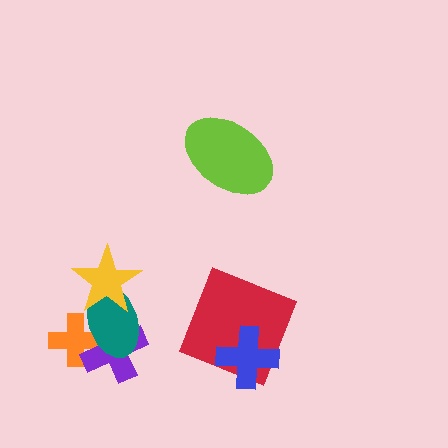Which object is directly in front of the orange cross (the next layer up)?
The purple cross is directly in front of the orange cross.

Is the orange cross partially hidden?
Yes, it is partially covered by another shape.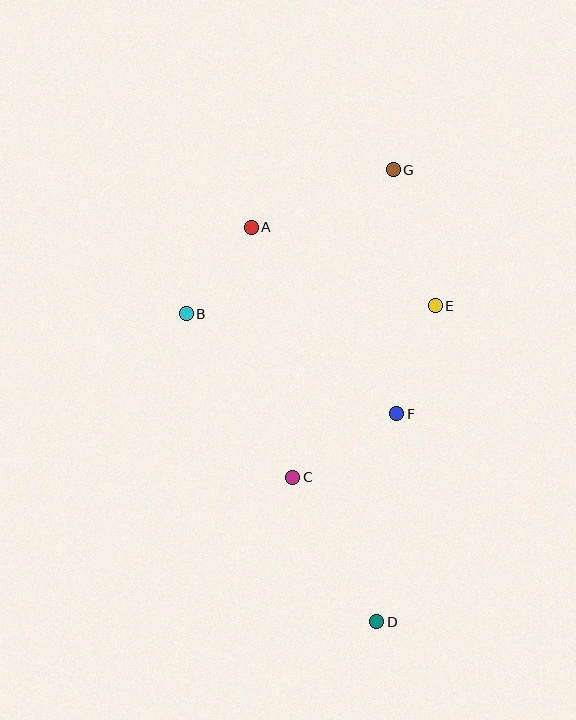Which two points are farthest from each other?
Points D and G are farthest from each other.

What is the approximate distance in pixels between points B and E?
The distance between B and E is approximately 249 pixels.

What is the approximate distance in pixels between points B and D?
The distance between B and D is approximately 362 pixels.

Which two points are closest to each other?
Points A and B are closest to each other.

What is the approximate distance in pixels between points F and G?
The distance between F and G is approximately 244 pixels.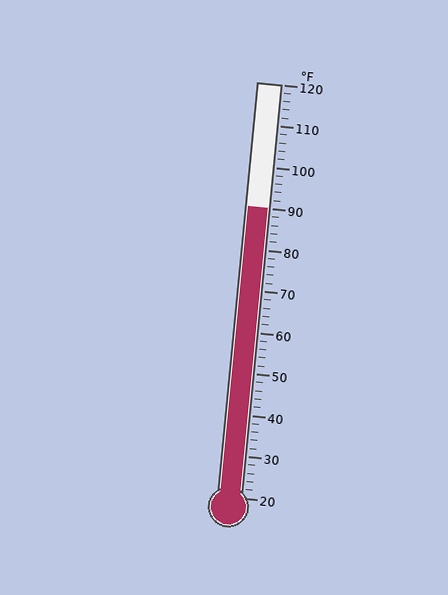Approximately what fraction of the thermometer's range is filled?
The thermometer is filled to approximately 70% of its range.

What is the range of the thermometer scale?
The thermometer scale ranges from 20°F to 120°F.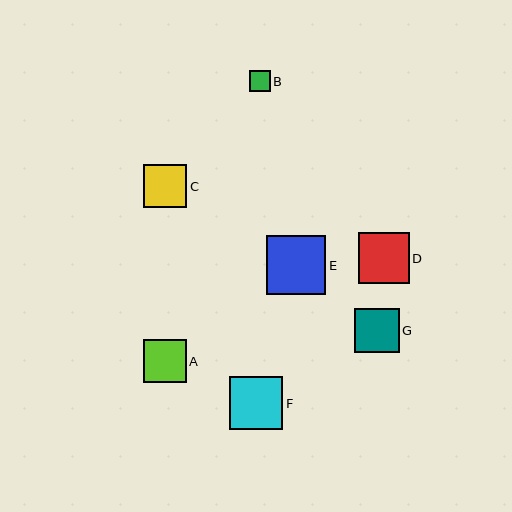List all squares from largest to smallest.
From largest to smallest: E, F, D, G, C, A, B.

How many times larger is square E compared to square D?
Square E is approximately 1.2 times the size of square D.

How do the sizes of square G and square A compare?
Square G and square A are approximately the same size.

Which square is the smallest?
Square B is the smallest with a size of approximately 21 pixels.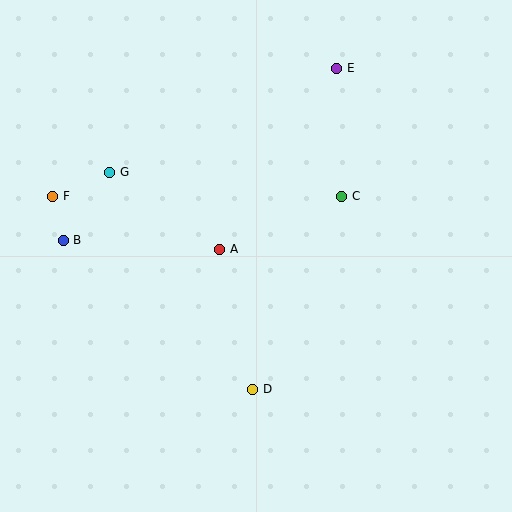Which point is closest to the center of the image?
Point A at (220, 249) is closest to the center.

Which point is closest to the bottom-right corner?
Point D is closest to the bottom-right corner.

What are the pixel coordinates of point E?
Point E is at (337, 68).